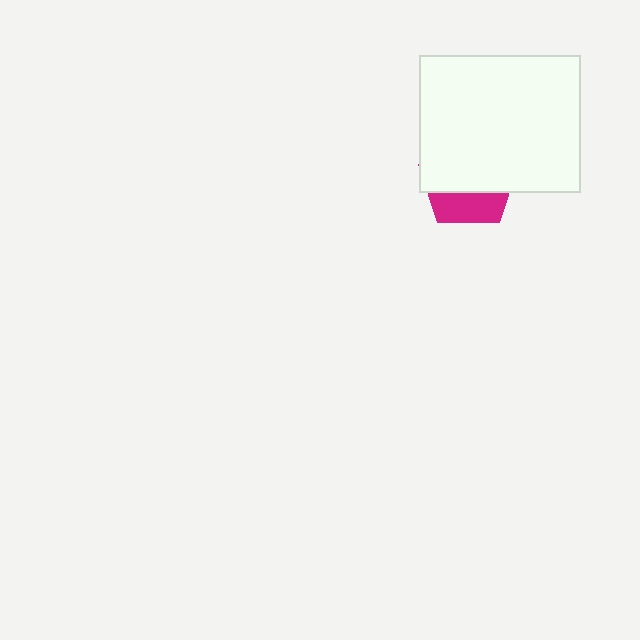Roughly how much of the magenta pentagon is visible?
A small part of it is visible (roughly 33%).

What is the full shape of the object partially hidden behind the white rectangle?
The partially hidden object is a magenta pentagon.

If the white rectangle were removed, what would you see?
You would see the complete magenta pentagon.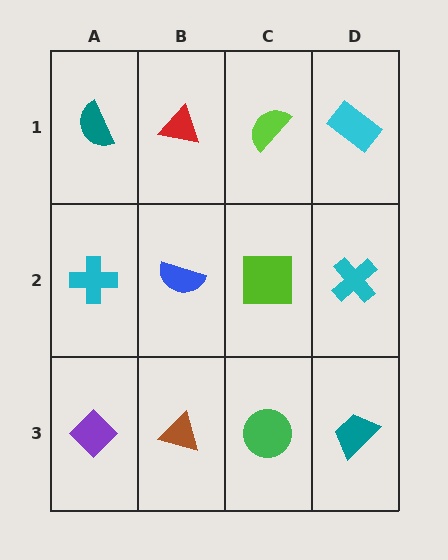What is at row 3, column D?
A teal trapezoid.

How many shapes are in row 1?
4 shapes.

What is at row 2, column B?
A blue semicircle.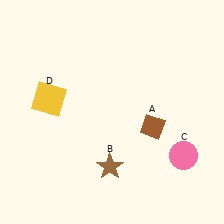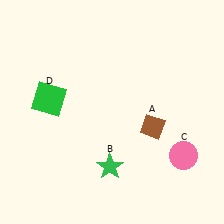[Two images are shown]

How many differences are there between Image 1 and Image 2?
There are 2 differences between the two images.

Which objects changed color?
B changed from brown to green. D changed from yellow to green.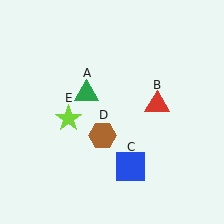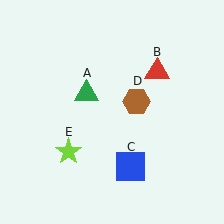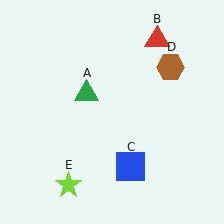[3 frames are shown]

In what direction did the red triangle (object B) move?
The red triangle (object B) moved up.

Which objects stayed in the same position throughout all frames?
Green triangle (object A) and blue square (object C) remained stationary.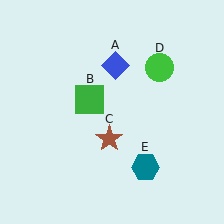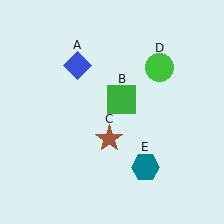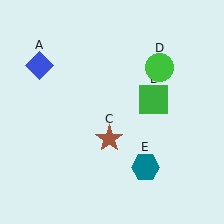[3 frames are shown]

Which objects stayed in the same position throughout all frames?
Brown star (object C) and green circle (object D) and teal hexagon (object E) remained stationary.